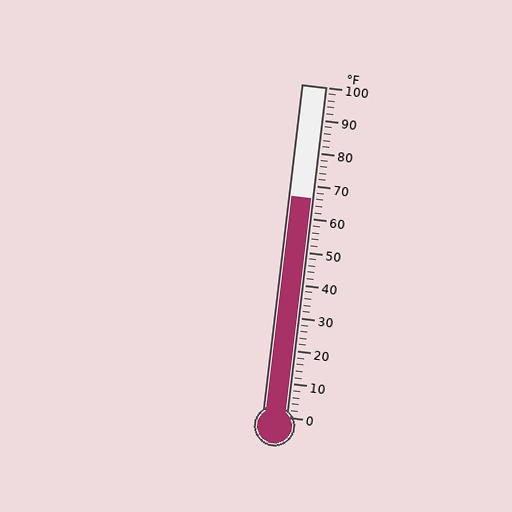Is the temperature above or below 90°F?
The temperature is below 90°F.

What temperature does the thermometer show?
The thermometer shows approximately 66°F.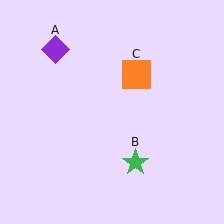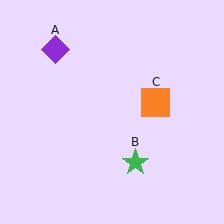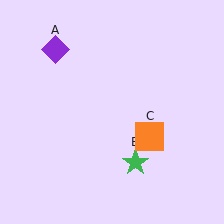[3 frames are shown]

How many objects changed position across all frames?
1 object changed position: orange square (object C).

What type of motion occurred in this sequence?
The orange square (object C) rotated clockwise around the center of the scene.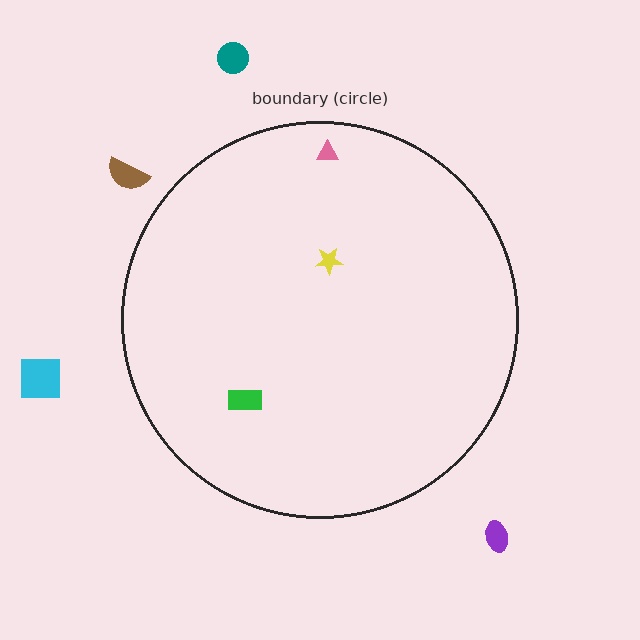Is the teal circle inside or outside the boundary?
Outside.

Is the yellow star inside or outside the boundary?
Inside.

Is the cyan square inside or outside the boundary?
Outside.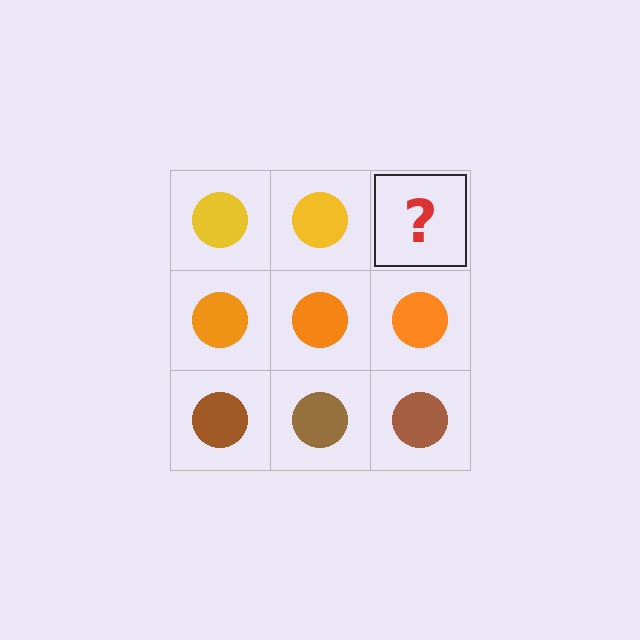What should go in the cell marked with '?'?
The missing cell should contain a yellow circle.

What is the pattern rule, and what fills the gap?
The rule is that each row has a consistent color. The gap should be filled with a yellow circle.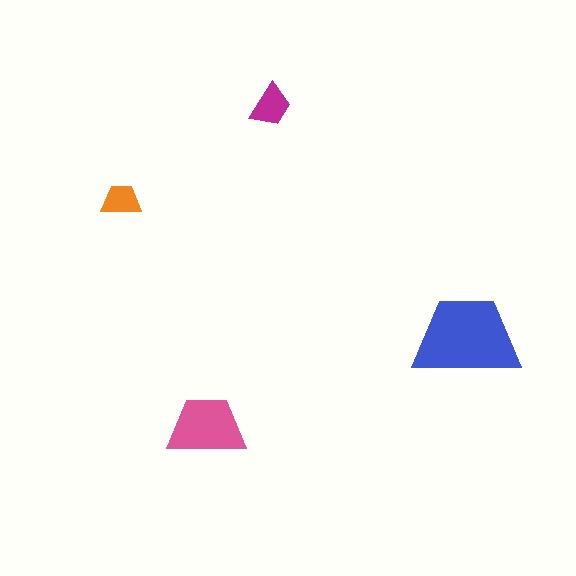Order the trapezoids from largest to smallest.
the blue one, the pink one, the magenta one, the orange one.